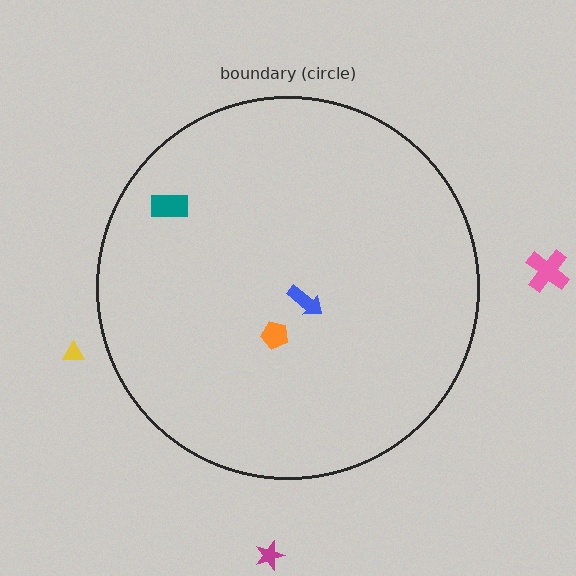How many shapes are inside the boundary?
3 inside, 3 outside.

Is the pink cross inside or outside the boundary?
Outside.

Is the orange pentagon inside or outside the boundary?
Inside.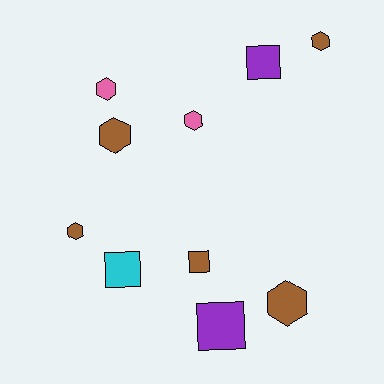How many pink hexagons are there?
There are 2 pink hexagons.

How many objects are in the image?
There are 10 objects.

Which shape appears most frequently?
Hexagon, with 6 objects.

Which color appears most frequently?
Brown, with 5 objects.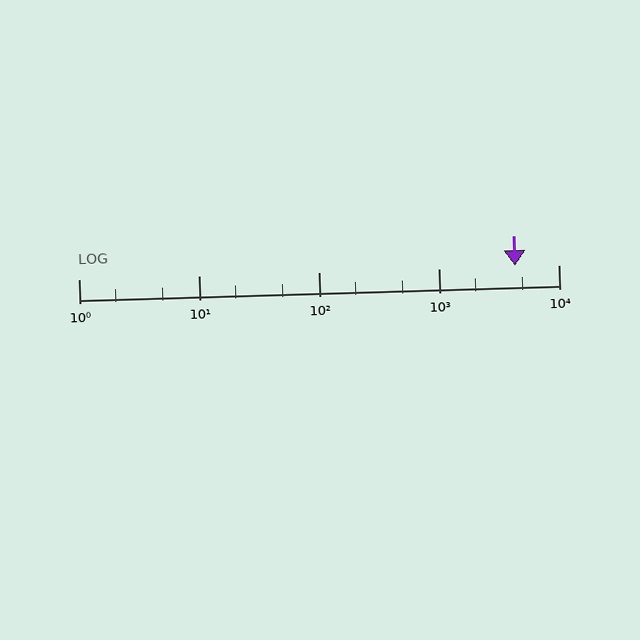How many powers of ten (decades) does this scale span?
The scale spans 4 decades, from 1 to 10000.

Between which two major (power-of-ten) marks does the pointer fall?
The pointer is between 1000 and 10000.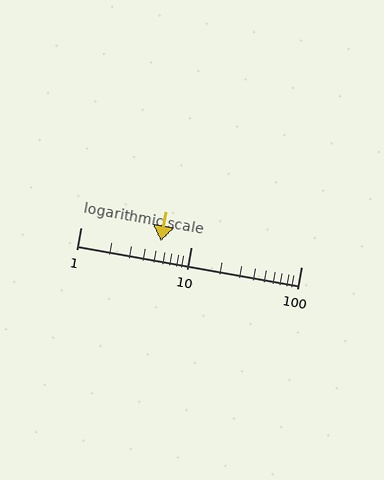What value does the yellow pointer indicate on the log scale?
The pointer indicates approximately 5.3.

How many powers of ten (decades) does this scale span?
The scale spans 2 decades, from 1 to 100.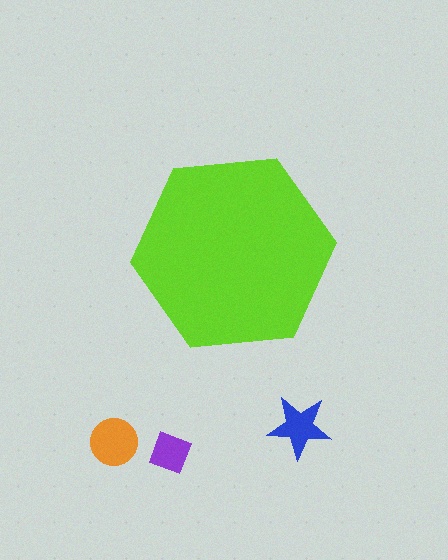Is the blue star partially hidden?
No, the blue star is fully visible.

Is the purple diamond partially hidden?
No, the purple diamond is fully visible.